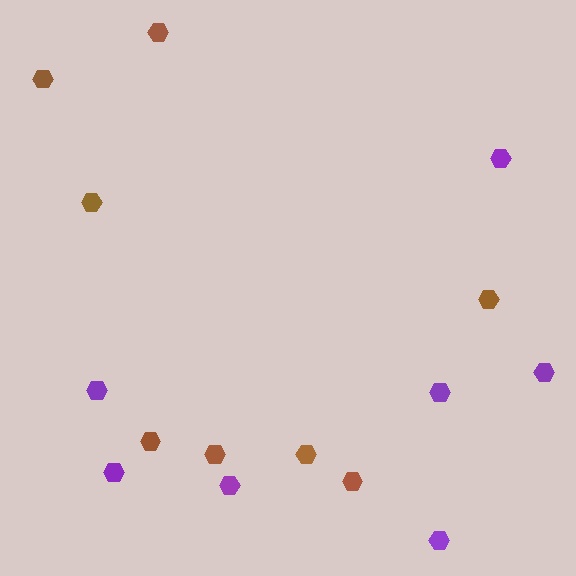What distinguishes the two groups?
There are 2 groups: one group of brown hexagons (8) and one group of purple hexagons (7).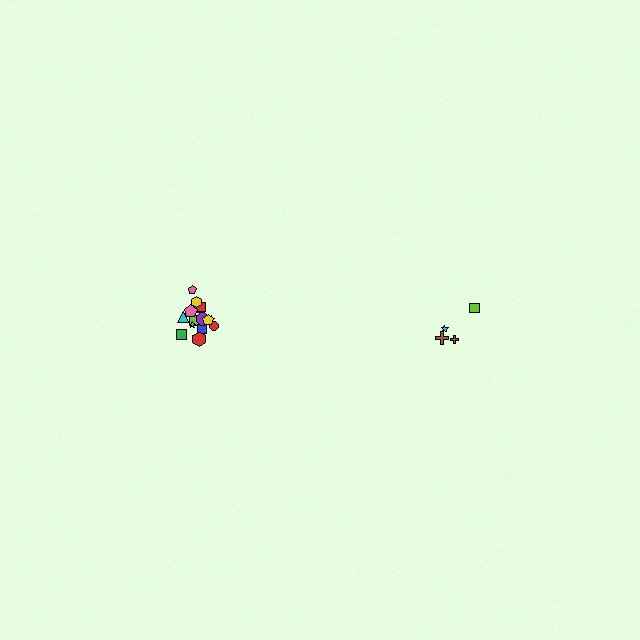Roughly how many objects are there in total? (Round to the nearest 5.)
Roughly 20 objects in total.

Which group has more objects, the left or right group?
The left group.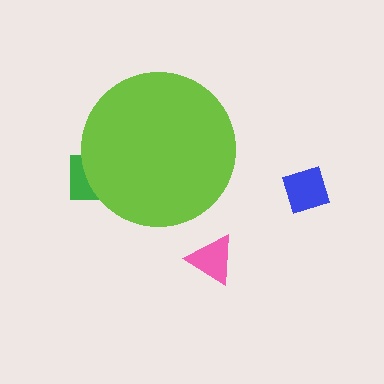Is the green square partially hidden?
Yes, the green square is partially hidden behind the lime circle.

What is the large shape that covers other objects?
A lime circle.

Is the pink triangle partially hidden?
No, the pink triangle is fully visible.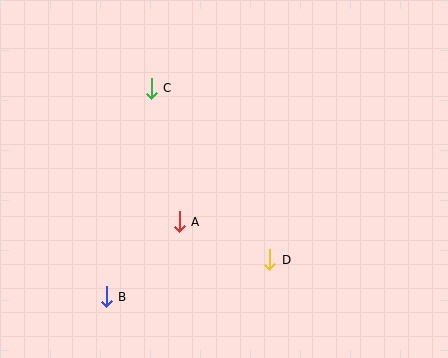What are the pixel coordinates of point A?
Point A is at (179, 222).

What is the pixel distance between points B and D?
The distance between B and D is 168 pixels.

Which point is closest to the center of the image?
Point A at (179, 222) is closest to the center.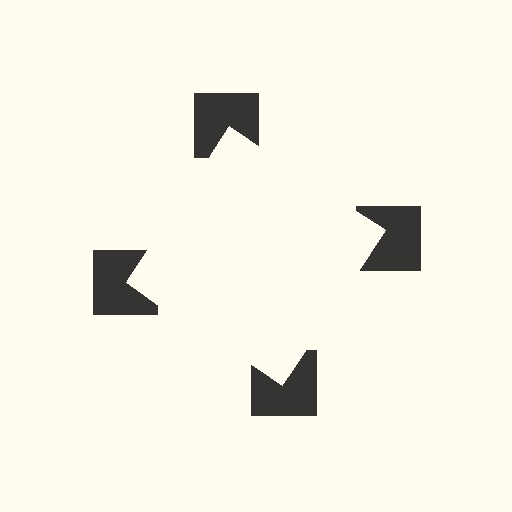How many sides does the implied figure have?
4 sides.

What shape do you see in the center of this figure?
An illusory square — its edges are inferred from the aligned wedge cuts in the notched squares, not physically drawn.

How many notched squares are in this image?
There are 4 — one at each vertex of the illusory square.